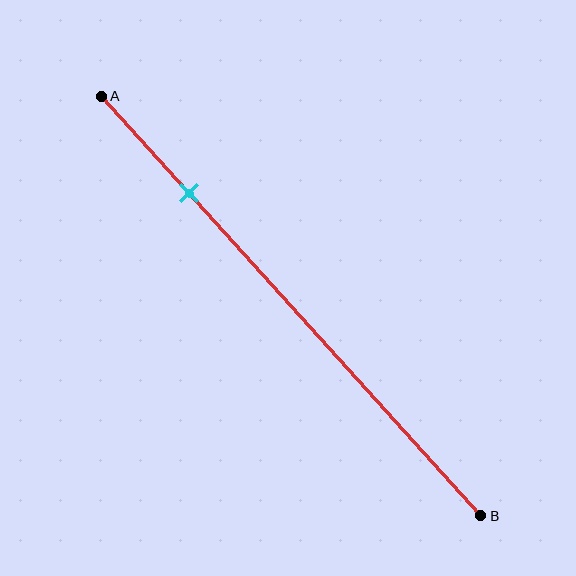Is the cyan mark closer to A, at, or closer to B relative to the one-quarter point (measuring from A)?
The cyan mark is approximately at the one-quarter point of segment AB.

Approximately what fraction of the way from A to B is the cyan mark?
The cyan mark is approximately 25% of the way from A to B.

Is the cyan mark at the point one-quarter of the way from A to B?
Yes, the mark is approximately at the one-quarter point.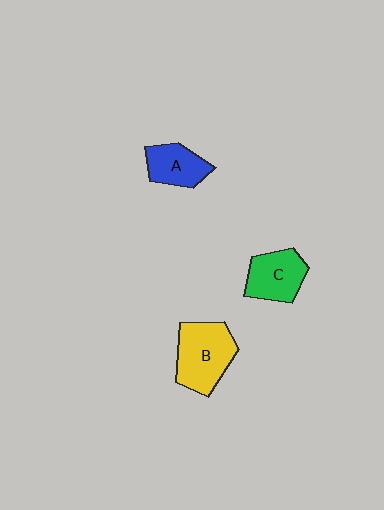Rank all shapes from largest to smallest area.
From largest to smallest: B (yellow), C (green), A (blue).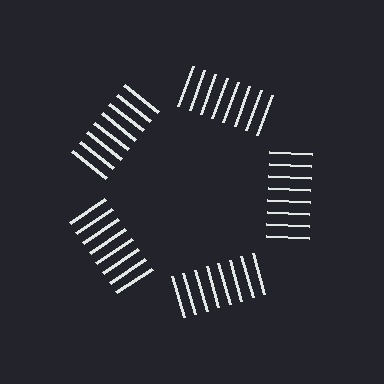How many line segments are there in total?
40 — 8 along each of the 5 edges.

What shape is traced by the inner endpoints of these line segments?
An illusory pentagon — the line segments terminate on its edges but no continuous stroke is drawn.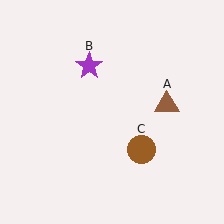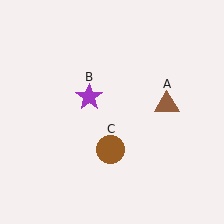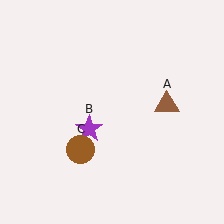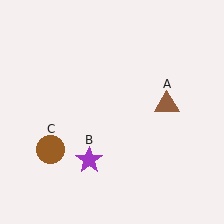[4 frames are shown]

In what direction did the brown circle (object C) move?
The brown circle (object C) moved left.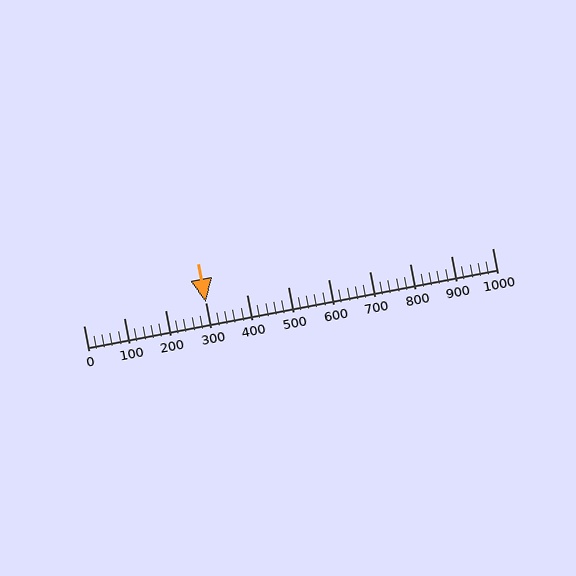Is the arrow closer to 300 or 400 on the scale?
The arrow is closer to 300.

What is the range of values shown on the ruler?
The ruler shows values from 0 to 1000.